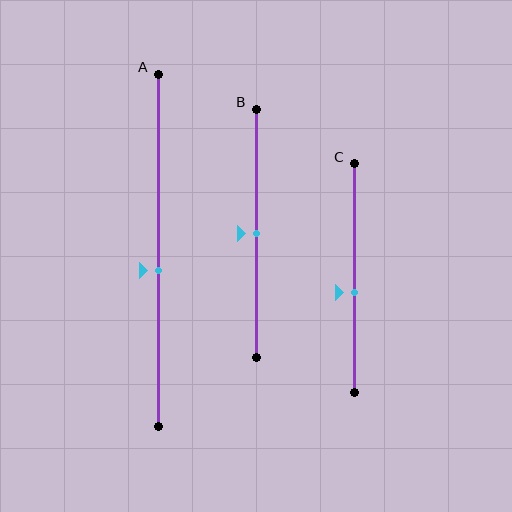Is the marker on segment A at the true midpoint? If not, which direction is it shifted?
No, the marker on segment A is shifted downward by about 6% of the segment length.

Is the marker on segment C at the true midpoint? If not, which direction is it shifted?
No, the marker on segment C is shifted downward by about 6% of the segment length.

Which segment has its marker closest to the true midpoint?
Segment B has its marker closest to the true midpoint.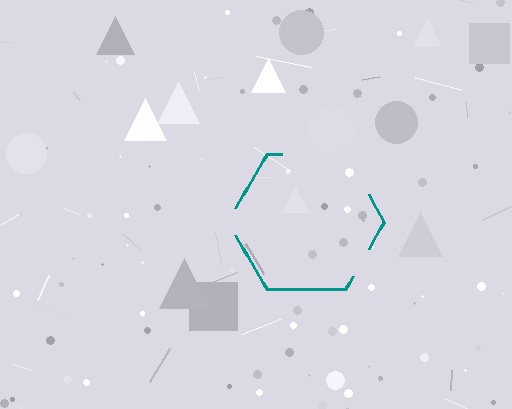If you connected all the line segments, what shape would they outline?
They would outline a hexagon.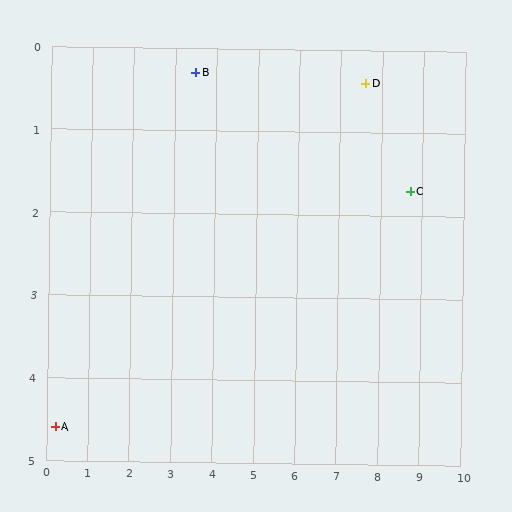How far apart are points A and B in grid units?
Points A and B are about 5.4 grid units apart.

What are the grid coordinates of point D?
Point D is at approximately (7.6, 0.4).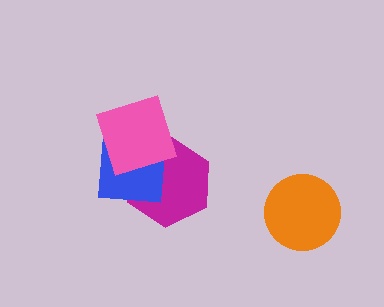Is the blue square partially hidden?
Yes, it is partially covered by another shape.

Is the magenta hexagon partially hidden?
Yes, it is partially covered by another shape.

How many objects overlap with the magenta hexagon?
2 objects overlap with the magenta hexagon.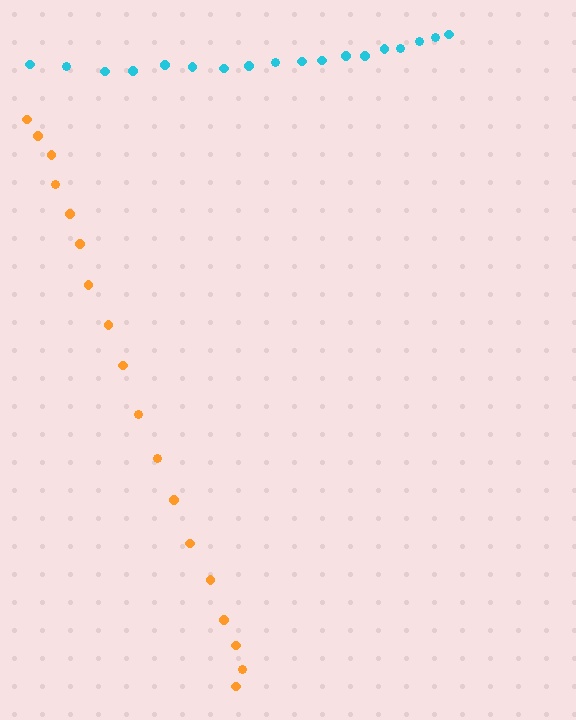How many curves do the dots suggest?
There are 2 distinct paths.